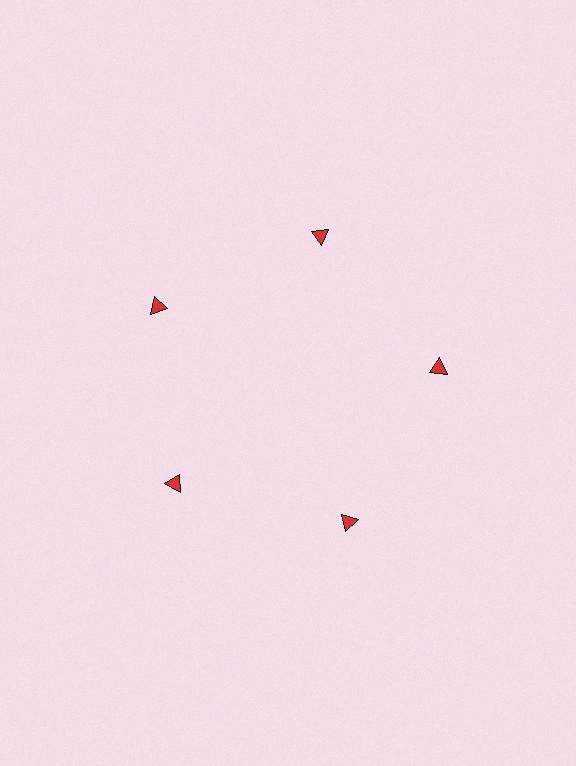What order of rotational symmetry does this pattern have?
This pattern has 5-fold rotational symmetry.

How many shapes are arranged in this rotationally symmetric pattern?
There are 5 shapes, arranged in 5 groups of 1.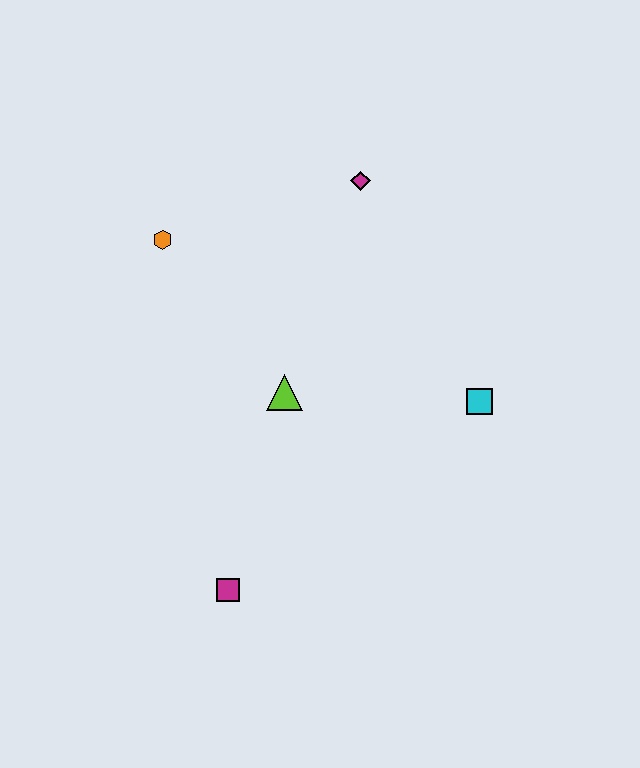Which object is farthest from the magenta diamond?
The magenta square is farthest from the magenta diamond.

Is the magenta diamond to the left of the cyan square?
Yes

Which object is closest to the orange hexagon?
The lime triangle is closest to the orange hexagon.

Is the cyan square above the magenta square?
Yes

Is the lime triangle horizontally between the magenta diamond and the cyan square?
No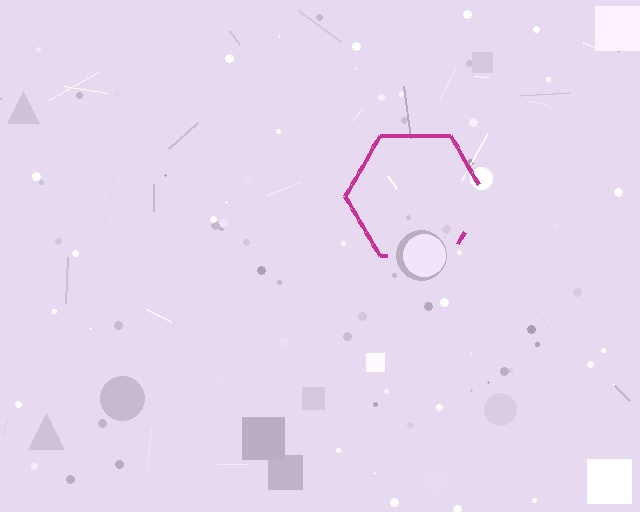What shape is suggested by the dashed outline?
The dashed outline suggests a hexagon.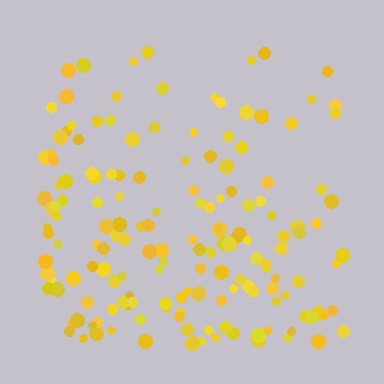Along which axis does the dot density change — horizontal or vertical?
Vertical.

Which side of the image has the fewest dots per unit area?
The top.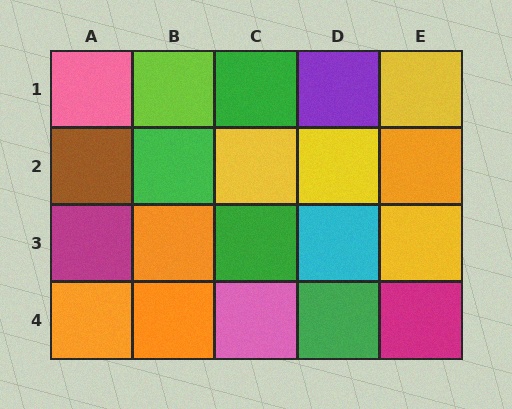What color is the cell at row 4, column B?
Orange.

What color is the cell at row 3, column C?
Green.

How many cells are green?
4 cells are green.